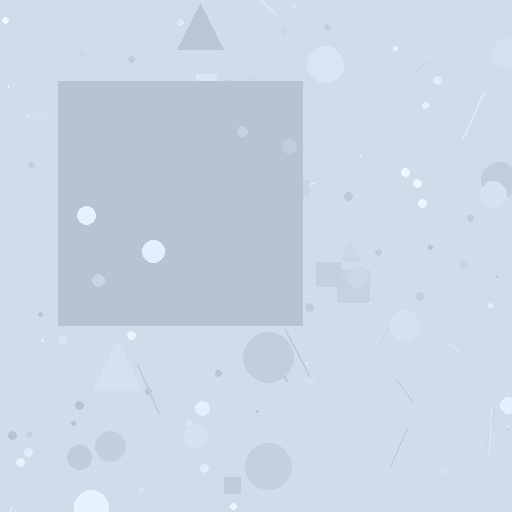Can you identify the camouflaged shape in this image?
The camouflaged shape is a square.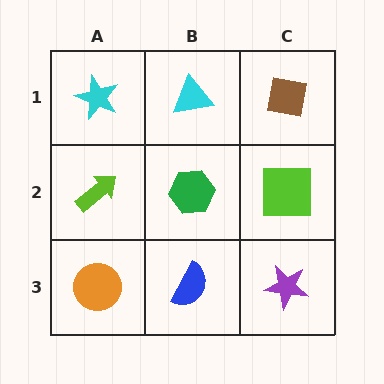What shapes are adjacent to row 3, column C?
A lime square (row 2, column C), a blue semicircle (row 3, column B).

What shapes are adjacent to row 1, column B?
A green hexagon (row 2, column B), a cyan star (row 1, column A), a brown square (row 1, column C).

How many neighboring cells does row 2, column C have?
3.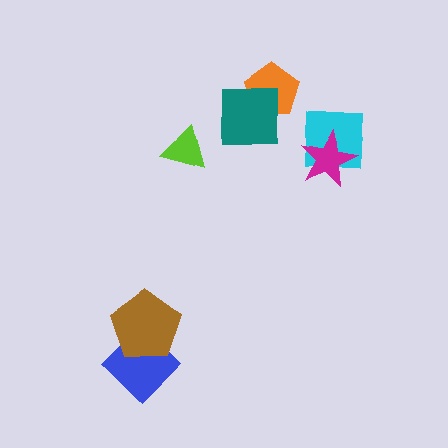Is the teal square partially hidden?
No, no other shape covers it.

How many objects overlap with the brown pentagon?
1 object overlaps with the brown pentagon.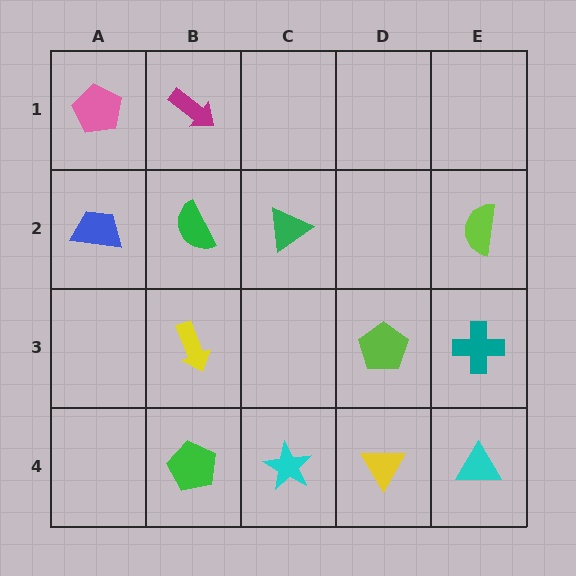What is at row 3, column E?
A teal cross.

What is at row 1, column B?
A magenta arrow.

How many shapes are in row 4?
4 shapes.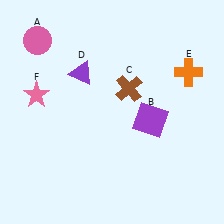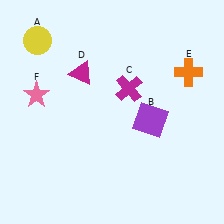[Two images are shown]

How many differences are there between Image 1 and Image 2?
There are 3 differences between the two images.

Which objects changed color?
A changed from pink to yellow. C changed from brown to magenta. D changed from purple to magenta.